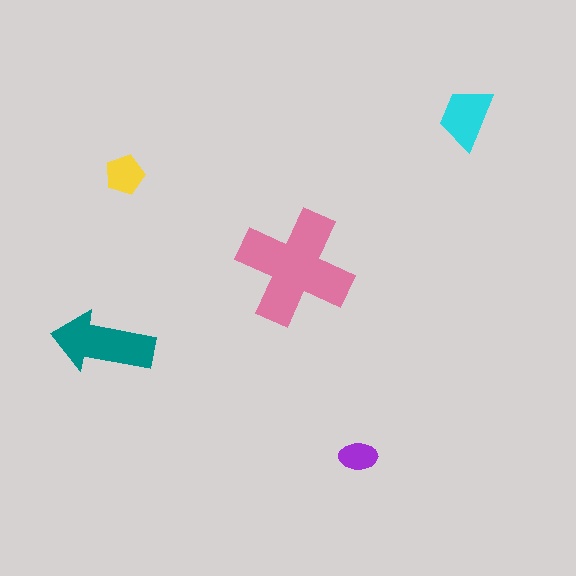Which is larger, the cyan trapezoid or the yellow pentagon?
The cyan trapezoid.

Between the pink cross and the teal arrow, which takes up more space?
The pink cross.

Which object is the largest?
The pink cross.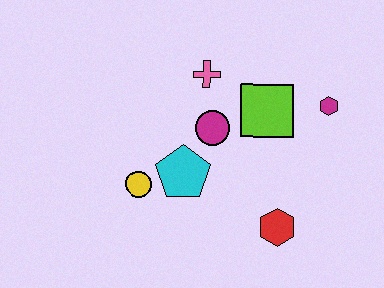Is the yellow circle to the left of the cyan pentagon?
Yes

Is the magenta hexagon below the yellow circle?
No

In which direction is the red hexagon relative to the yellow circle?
The red hexagon is to the right of the yellow circle.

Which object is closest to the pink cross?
The magenta circle is closest to the pink cross.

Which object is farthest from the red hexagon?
The pink cross is farthest from the red hexagon.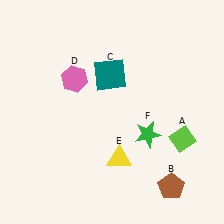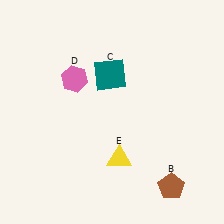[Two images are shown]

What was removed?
The lime diamond (A), the green star (F) were removed in Image 2.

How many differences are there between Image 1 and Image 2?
There are 2 differences between the two images.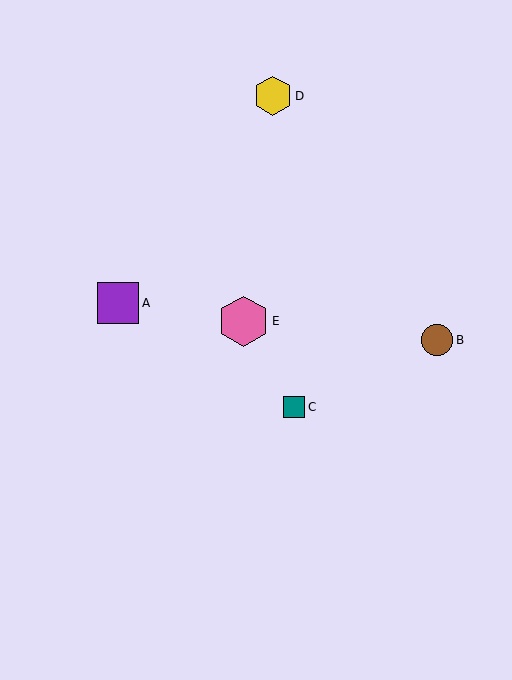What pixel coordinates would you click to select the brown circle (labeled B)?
Click at (437, 340) to select the brown circle B.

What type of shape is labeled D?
Shape D is a yellow hexagon.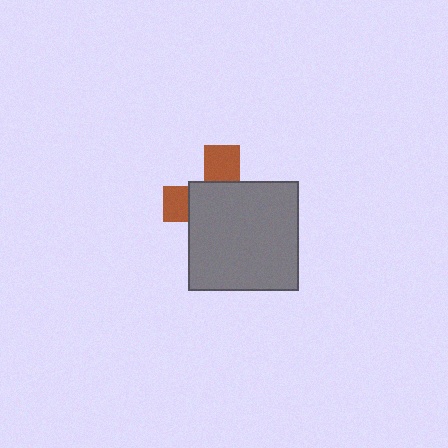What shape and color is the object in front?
The object in front is a gray square.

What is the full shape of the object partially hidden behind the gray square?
The partially hidden object is a brown cross.